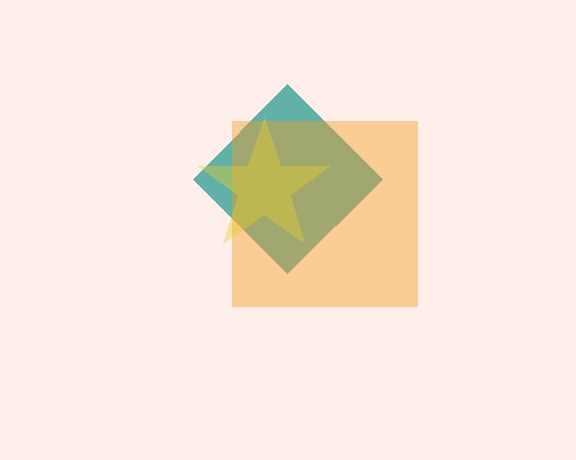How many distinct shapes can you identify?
There are 3 distinct shapes: a teal diamond, an orange square, a yellow star.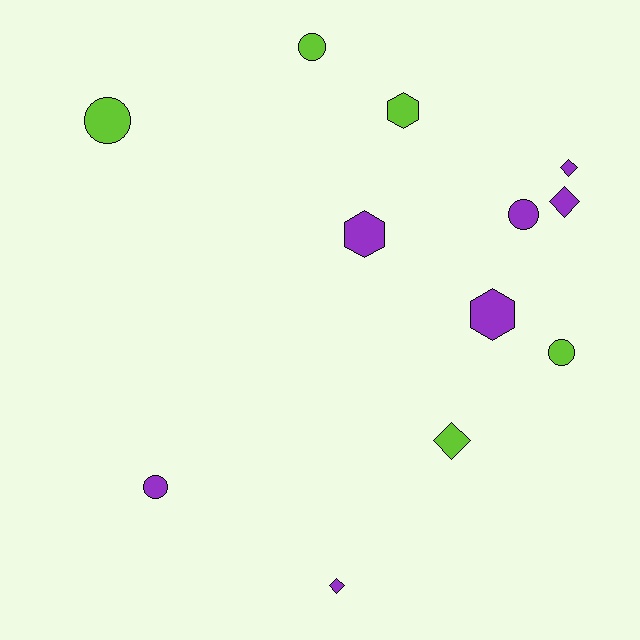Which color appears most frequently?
Purple, with 7 objects.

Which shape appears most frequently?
Circle, with 5 objects.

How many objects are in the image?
There are 12 objects.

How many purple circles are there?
There are 2 purple circles.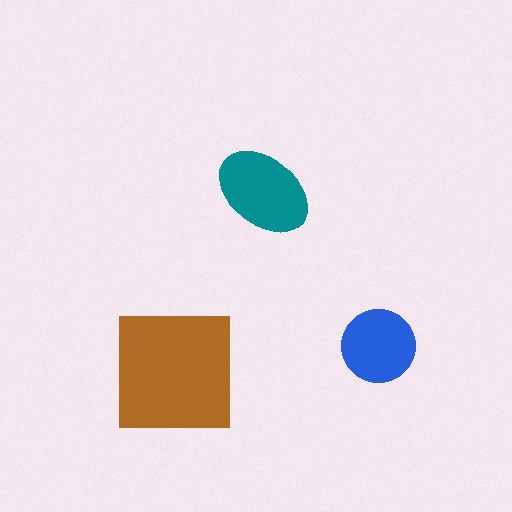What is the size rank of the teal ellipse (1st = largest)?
2nd.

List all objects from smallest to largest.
The blue circle, the teal ellipse, the brown square.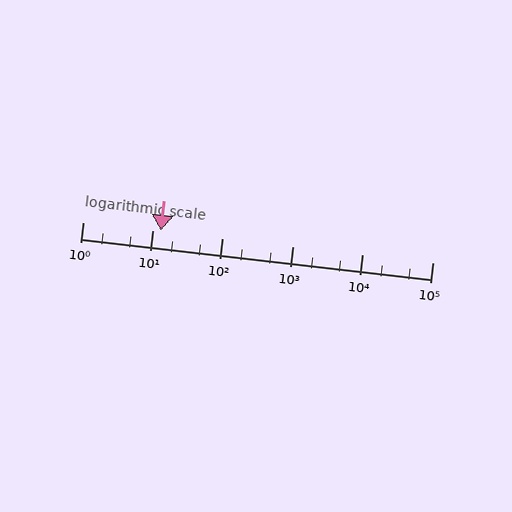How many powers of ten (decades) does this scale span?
The scale spans 5 decades, from 1 to 100000.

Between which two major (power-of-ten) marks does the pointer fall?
The pointer is between 10 and 100.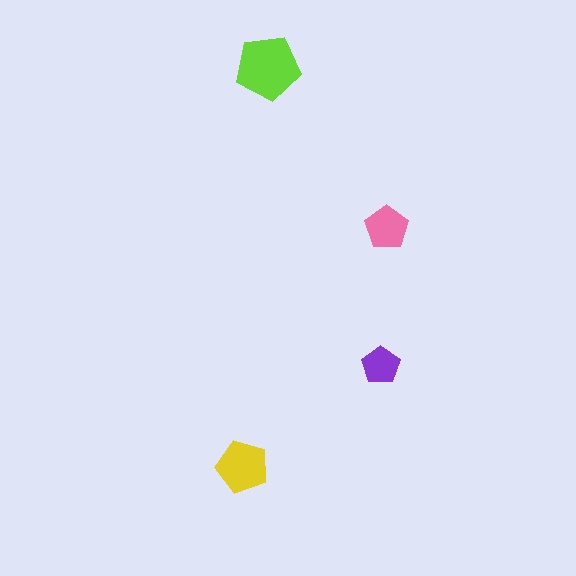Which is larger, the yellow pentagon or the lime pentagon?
The lime one.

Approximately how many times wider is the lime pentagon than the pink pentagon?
About 1.5 times wider.